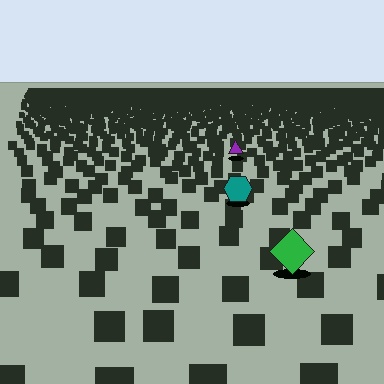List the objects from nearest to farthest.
From nearest to farthest: the green diamond, the teal hexagon, the purple triangle.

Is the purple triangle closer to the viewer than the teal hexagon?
No. The teal hexagon is closer — you can tell from the texture gradient: the ground texture is coarser near it.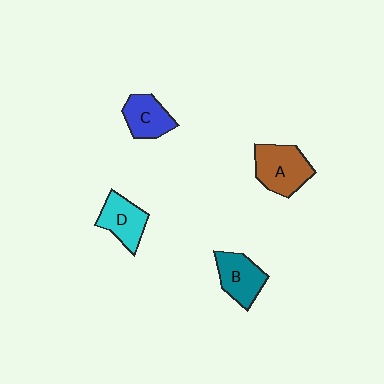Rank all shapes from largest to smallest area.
From largest to smallest: A (brown), B (teal), D (cyan), C (blue).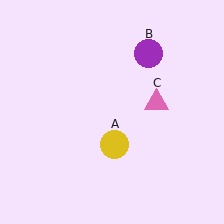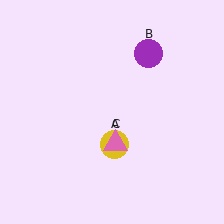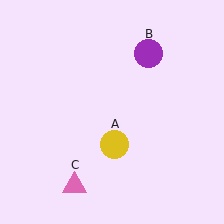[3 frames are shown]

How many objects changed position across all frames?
1 object changed position: pink triangle (object C).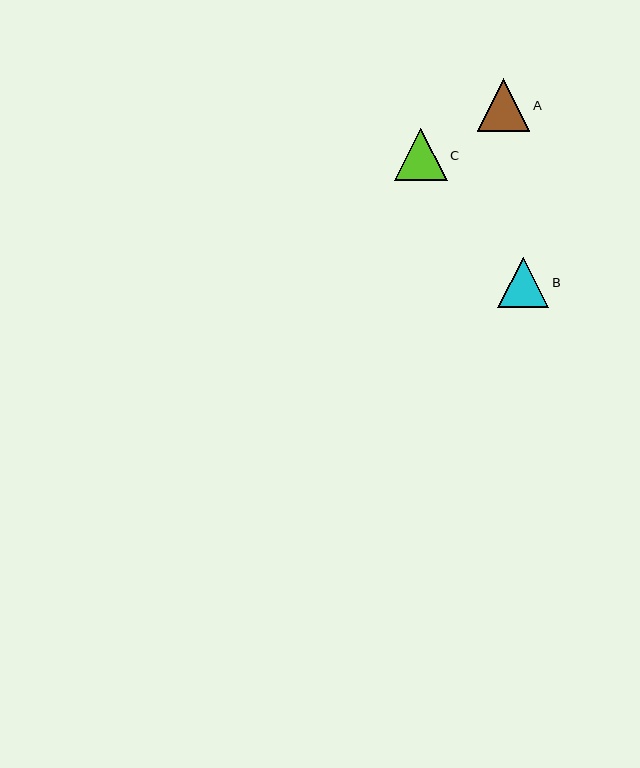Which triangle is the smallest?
Triangle B is the smallest with a size of approximately 51 pixels.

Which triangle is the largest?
Triangle A is the largest with a size of approximately 52 pixels.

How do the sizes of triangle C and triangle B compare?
Triangle C and triangle B are approximately the same size.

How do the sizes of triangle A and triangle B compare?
Triangle A and triangle B are approximately the same size.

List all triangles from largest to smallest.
From largest to smallest: A, C, B.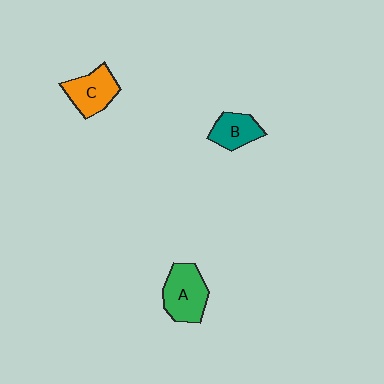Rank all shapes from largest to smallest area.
From largest to smallest: A (green), C (orange), B (teal).